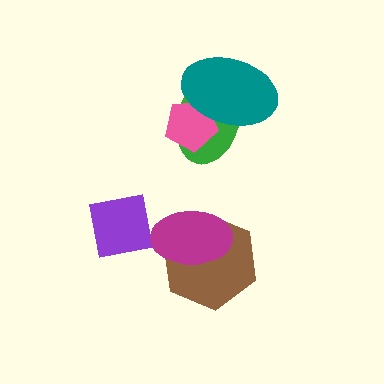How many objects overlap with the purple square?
0 objects overlap with the purple square.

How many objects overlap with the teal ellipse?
2 objects overlap with the teal ellipse.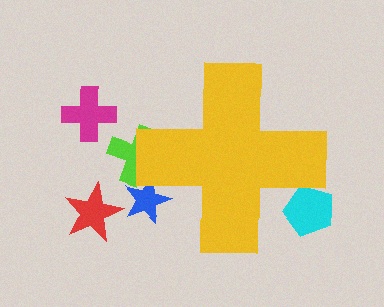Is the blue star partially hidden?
Yes, the blue star is partially hidden behind the yellow cross.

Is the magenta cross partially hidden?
No, the magenta cross is fully visible.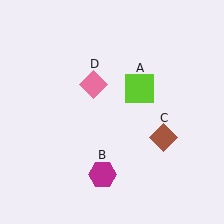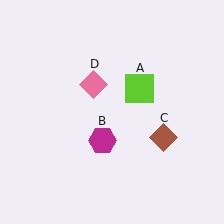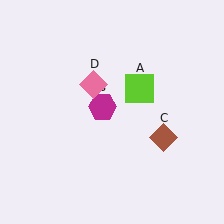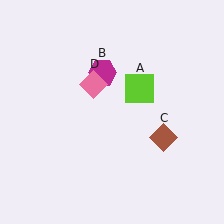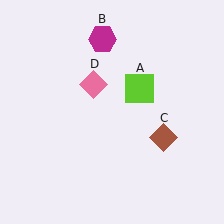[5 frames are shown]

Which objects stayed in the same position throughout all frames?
Lime square (object A) and brown diamond (object C) and pink diamond (object D) remained stationary.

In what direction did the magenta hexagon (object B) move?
The magenta hexagon (object B) moved up.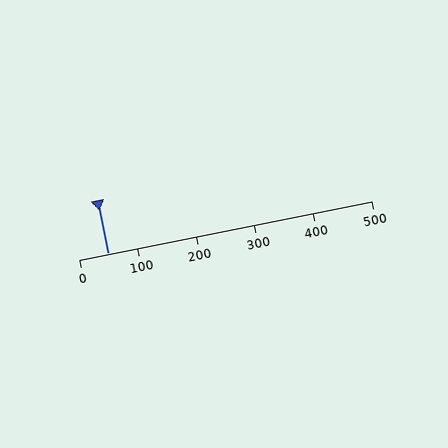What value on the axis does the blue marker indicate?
The marker indicates approximately 50.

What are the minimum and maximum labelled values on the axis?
The axis runs from 0 to 500.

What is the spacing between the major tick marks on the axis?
The major ticks are spaced 100 apart.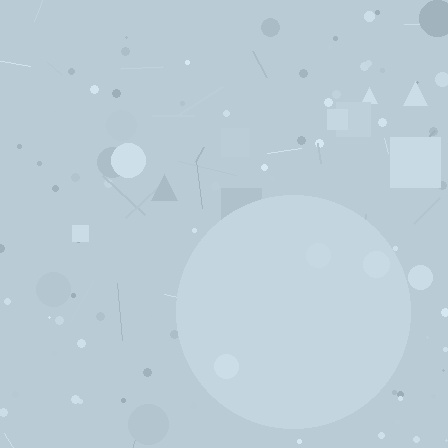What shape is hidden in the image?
A circle is hidden in the image.